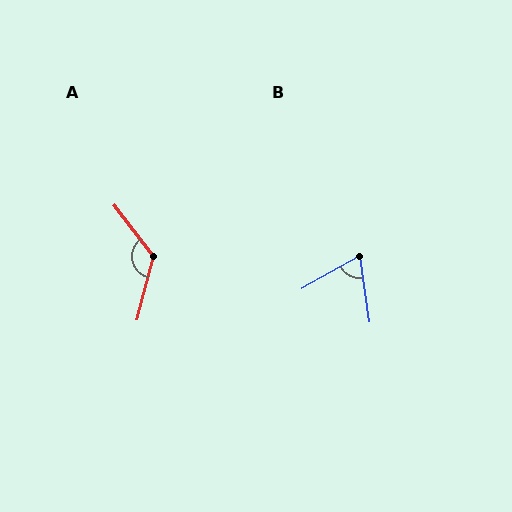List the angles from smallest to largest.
B (68°), A (128°).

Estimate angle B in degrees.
Approximately 68 degrees.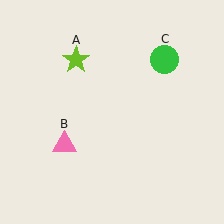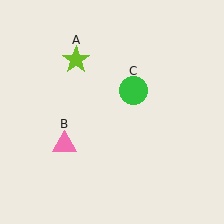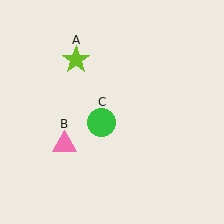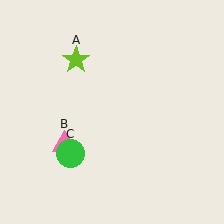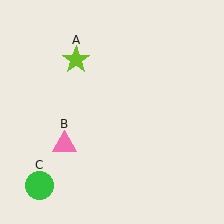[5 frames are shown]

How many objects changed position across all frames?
1 object changed position: green circle (object C).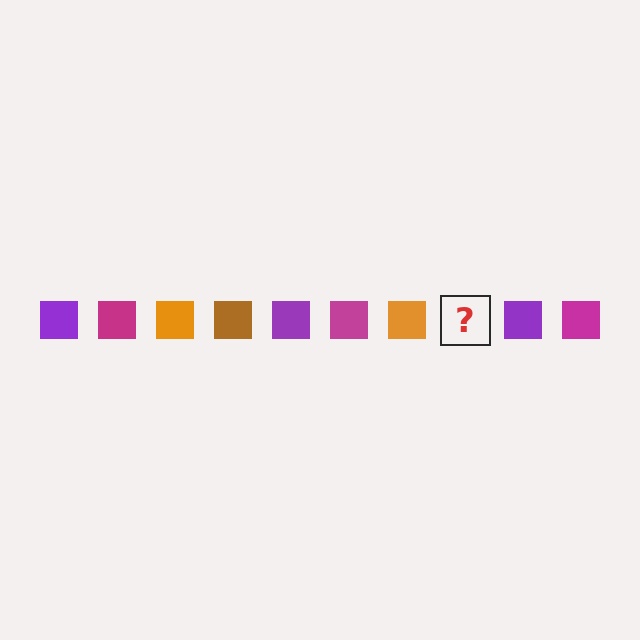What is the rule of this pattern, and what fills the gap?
The rule is that the pattern cycles through purple, magenta, orange, brown squares. The gap should be filled with a brown square.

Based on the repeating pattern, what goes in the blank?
The blank should be a brown square.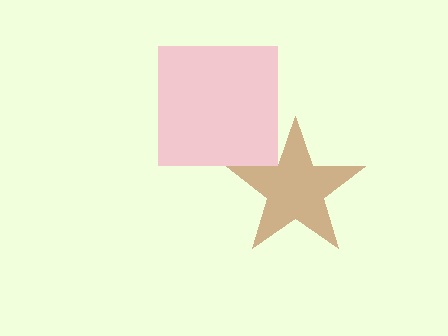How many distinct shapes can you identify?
There are 2 distinct shapes: a pink square, a brown star.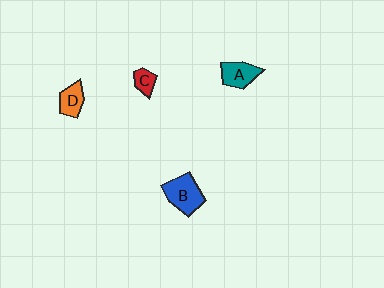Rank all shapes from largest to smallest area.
From largest to smallest: B (blue), A (teal), D (orange), C (red).